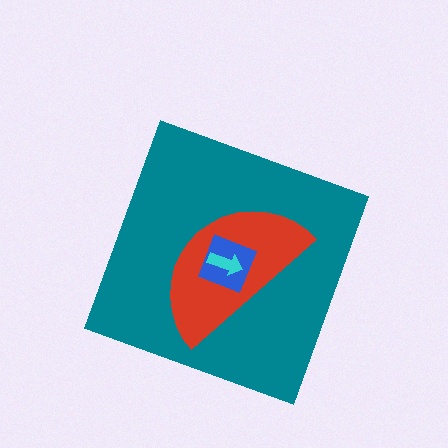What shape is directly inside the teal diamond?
The red semicircle.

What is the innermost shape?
The cyan arrow.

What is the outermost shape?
The teal diamond.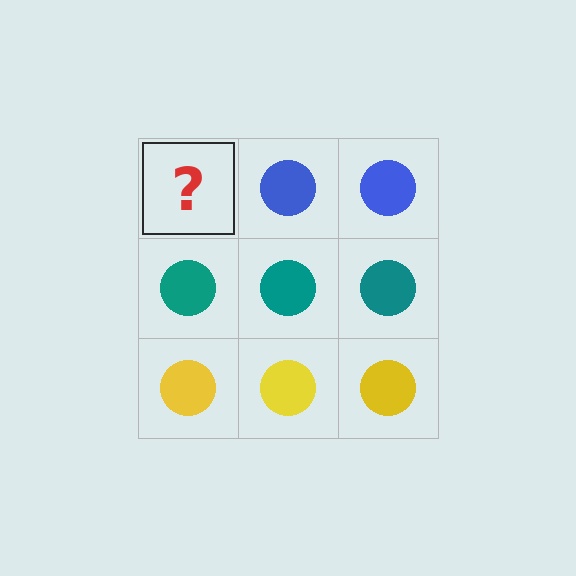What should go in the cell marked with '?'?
The missing cell should contain a blue circle.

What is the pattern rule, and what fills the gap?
The rule is that each row has a consistent color. The gap should be filled with a blue circle.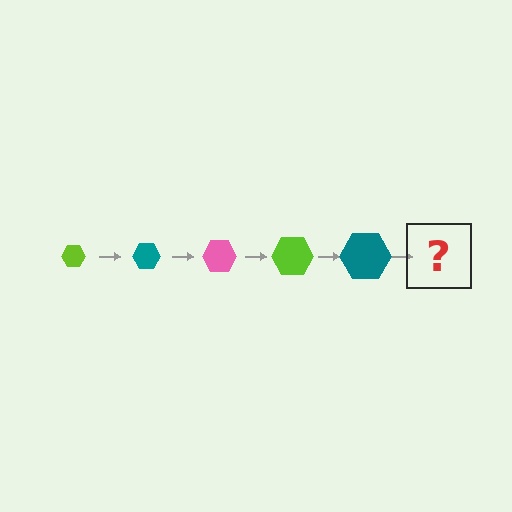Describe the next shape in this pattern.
It should be a pink hexagon, larger than the previous one.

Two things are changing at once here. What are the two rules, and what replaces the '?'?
The two rules are that the hexagon grows larger each step and the color cycles through lime, teal, and pink. The '?' should be a pink hexagon, larger than the previous one.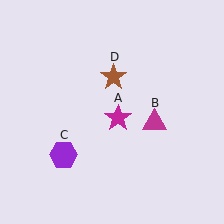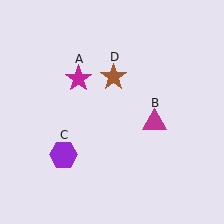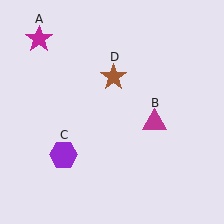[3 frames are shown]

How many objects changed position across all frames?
1 object changed position: magenta star (object A).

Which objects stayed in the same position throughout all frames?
Magenta triangle (object B) and purple hexagon (object C) and brown star (object D) remained stationary.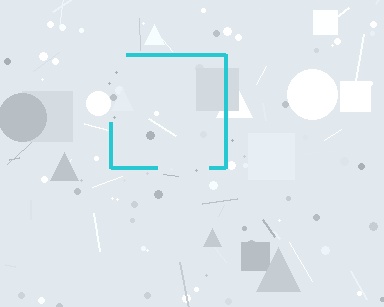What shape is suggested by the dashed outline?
The dashed outline suggests a square.